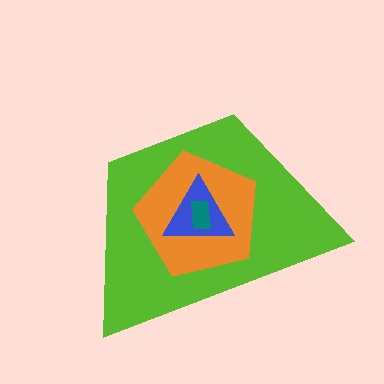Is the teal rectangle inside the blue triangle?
Yes.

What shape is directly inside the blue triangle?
The teal rectangle.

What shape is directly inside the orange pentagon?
The blue triangle.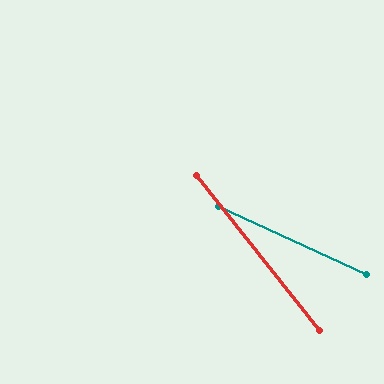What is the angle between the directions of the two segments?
Approximately 27 degrees.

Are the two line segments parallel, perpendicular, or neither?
Neither parallel nor perpendicular — they differ by about 27°.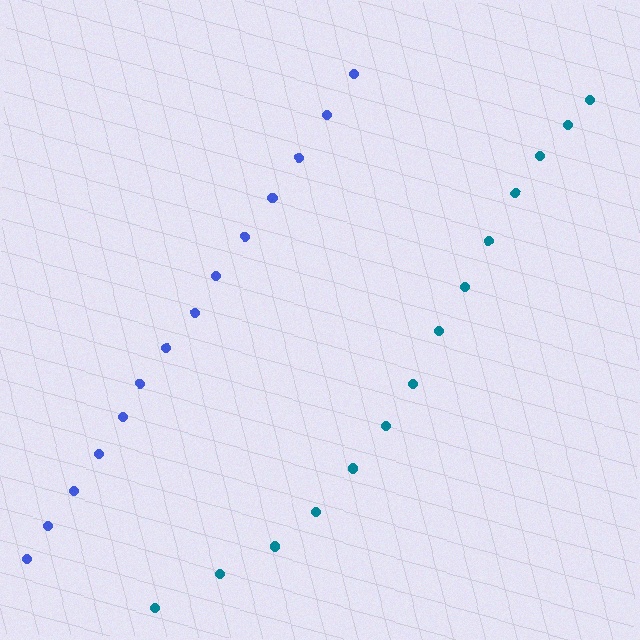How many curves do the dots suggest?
There are 2 distinct paths.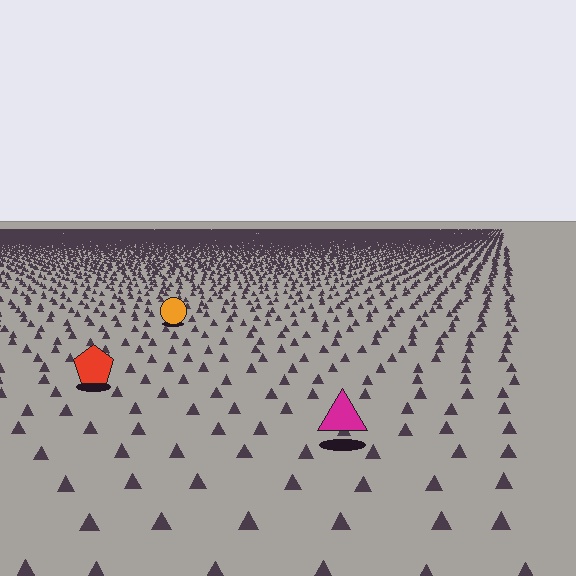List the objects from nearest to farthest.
From nearest to farthest: the magenta triangle, the red pentagon, the orange circle.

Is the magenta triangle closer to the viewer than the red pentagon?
Yes. The magenta triangle is closer — you can tell from the texture gradient: the ground texture is coarser near it.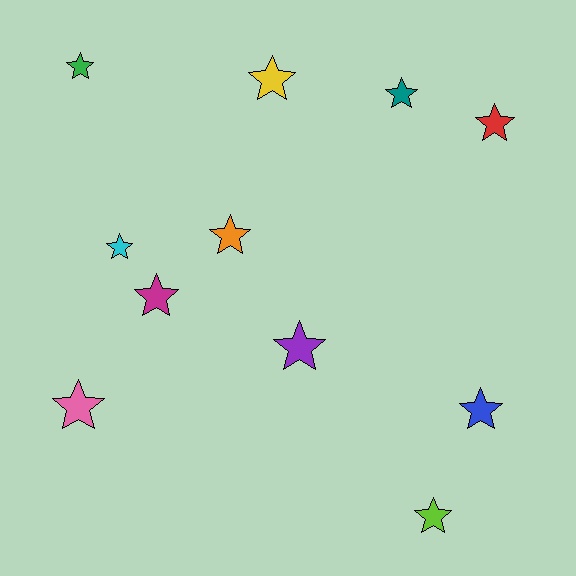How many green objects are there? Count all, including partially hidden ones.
There is 1 green object.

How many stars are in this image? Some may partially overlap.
There are 11 stars.